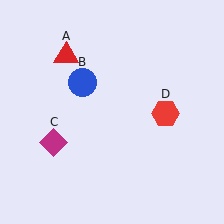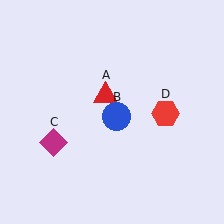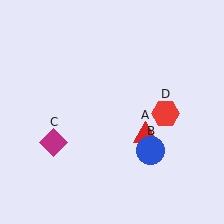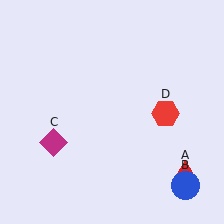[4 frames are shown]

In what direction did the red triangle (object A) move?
The red triangle (object A) moved down and to the right.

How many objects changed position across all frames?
2 objects changed position: red triangle (object A), blue circle (object B).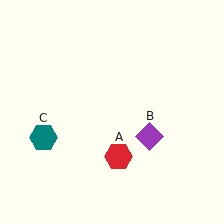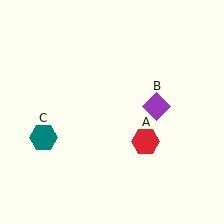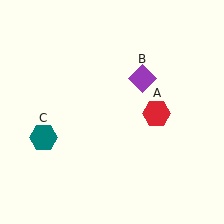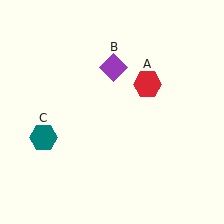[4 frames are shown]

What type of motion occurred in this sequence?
The red hexagon (object A), purple diamond (object B) rotated counterclockwise around the center of the scene.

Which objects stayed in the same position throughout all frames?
Teal hexagon (object C) remained stationary.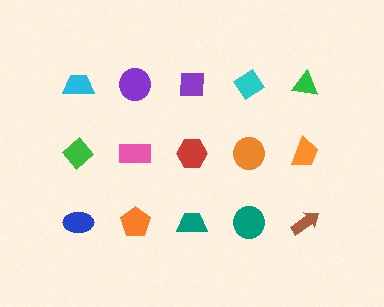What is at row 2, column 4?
An orange circle.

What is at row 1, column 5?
A green triangle.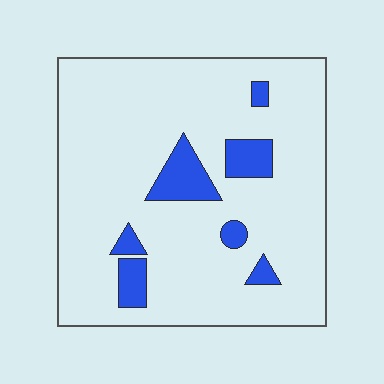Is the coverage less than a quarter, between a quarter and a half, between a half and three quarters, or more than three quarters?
Less than a quarter.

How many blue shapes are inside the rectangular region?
7.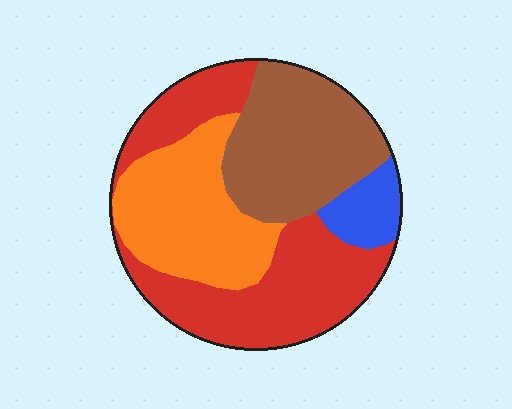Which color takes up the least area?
Blue, at roughly 5%.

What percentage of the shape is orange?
Orange covers around 25% of the shape.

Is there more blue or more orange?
Orange.